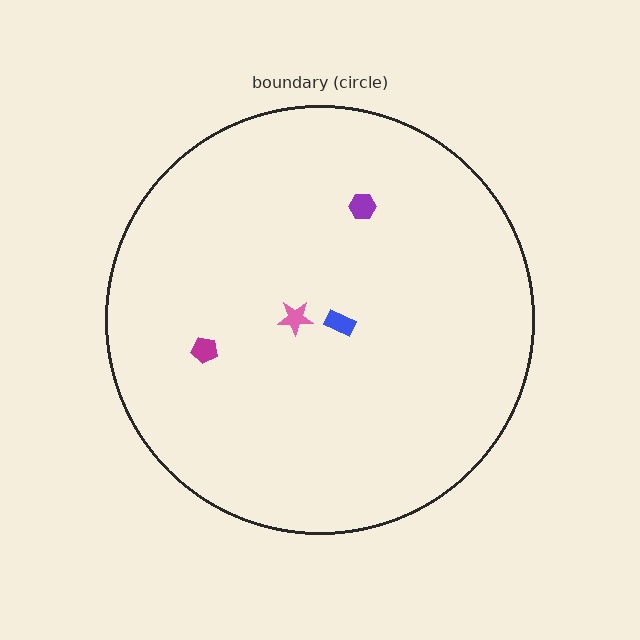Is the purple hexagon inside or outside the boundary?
Inside.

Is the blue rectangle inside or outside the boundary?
Inside.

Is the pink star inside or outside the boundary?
Inside.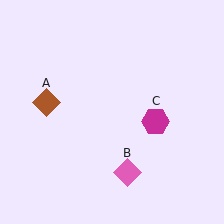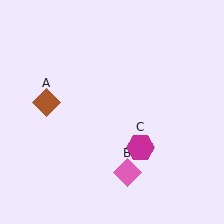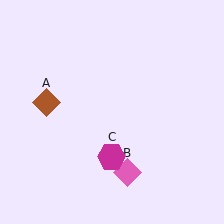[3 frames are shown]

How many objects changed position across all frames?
1 object changed position: magenta hexagon (object C).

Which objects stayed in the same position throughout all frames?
Brown diamond (object A) and pink diamond (object B) remained stationary.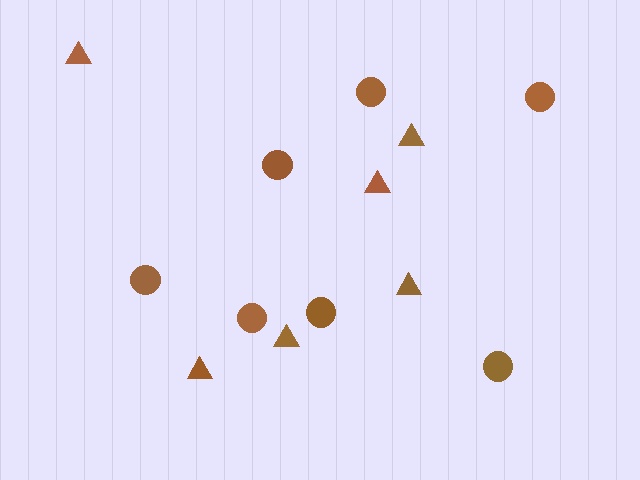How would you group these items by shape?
There are 2 groups: one group of circles (7) and one group of triangles (6).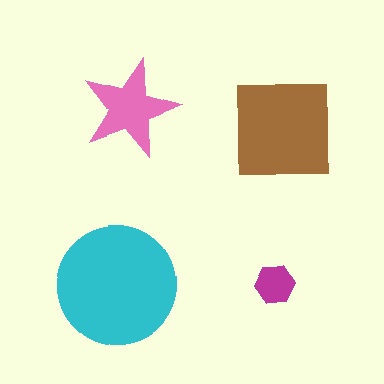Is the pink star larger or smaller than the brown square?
Smaller.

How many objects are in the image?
There are 4 objects in the image.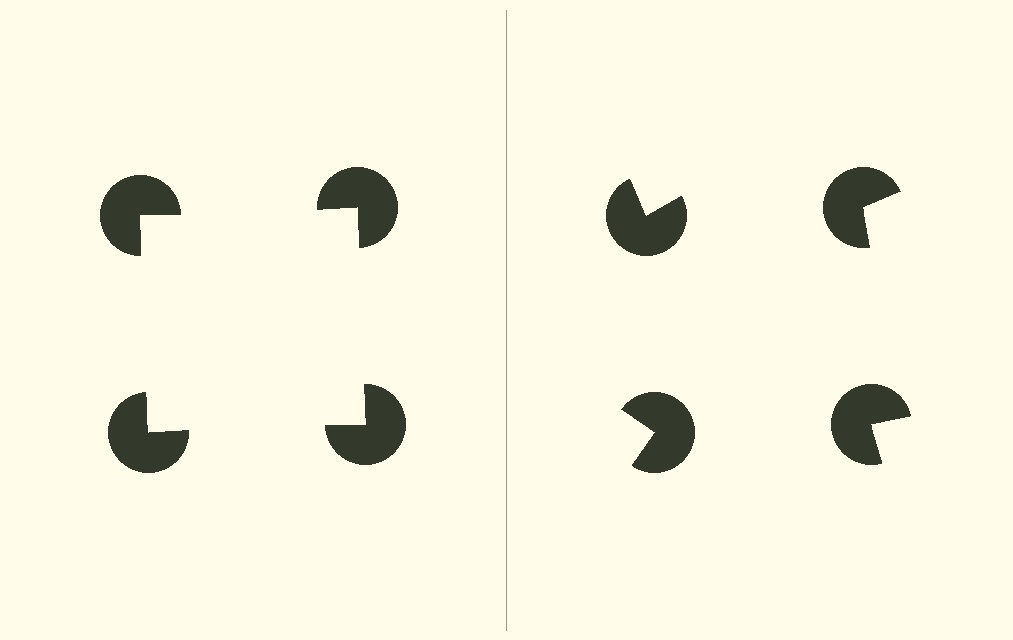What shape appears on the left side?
An illusory square.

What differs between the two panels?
The pac-man discs are positioned identically on both sides; only the wedge orientations differ. On the left they align to a square; on the right they are misaligned.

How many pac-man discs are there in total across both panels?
8 — 4 on each side.